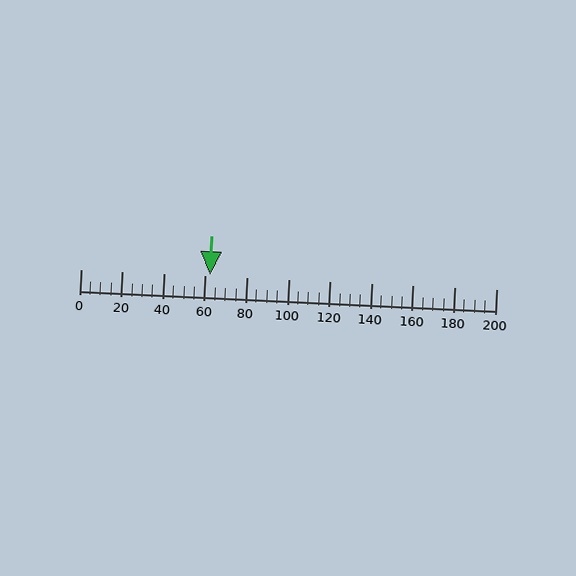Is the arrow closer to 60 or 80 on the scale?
The arrow is closer to 60.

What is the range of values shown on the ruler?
The ruler shows values from 0 to 200.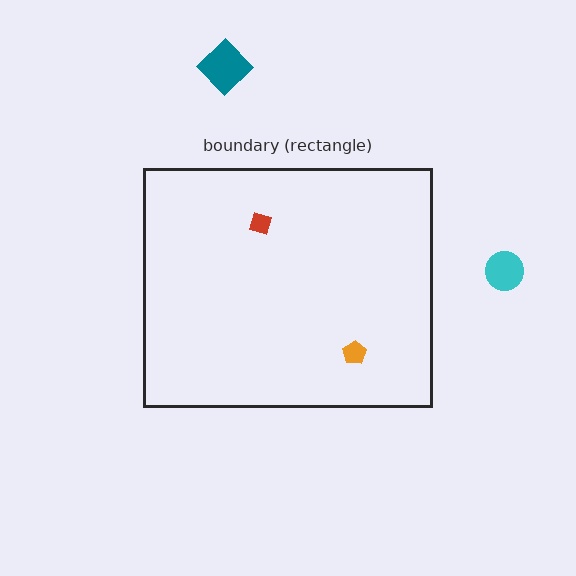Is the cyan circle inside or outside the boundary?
Outside.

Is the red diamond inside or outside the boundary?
Inside.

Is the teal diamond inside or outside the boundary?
Outside.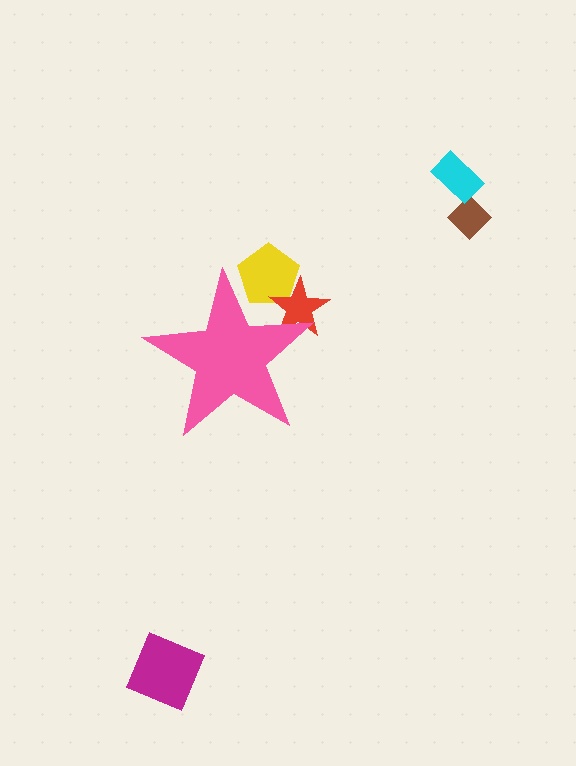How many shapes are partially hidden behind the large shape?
2 shapes are partially hidden.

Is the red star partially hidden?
Yes, the red star is partially hidden behind the pink star.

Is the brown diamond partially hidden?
No, the brown diamond is fully visible.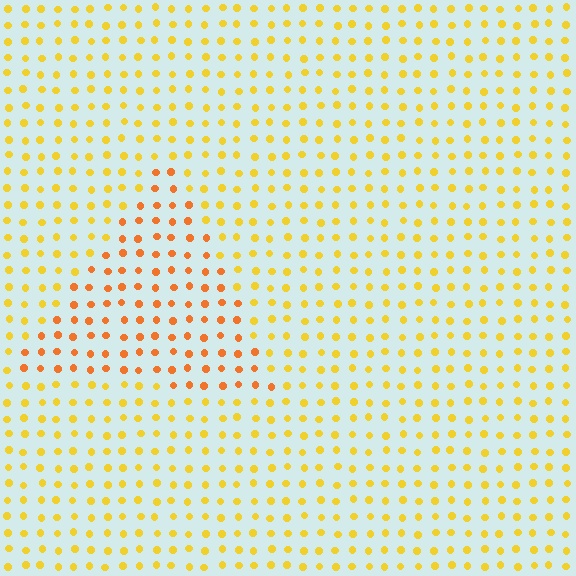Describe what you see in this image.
The image is filled with small yellow elements in a uniform arrangement. A triangle-shaped region is visible where the elements are tinted to a slightly different hue, forming a subtle color boundary.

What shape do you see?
I see a triangle.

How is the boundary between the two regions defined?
The boundary is defined purely by a slight shift in hue (about 28 degrees). Spacing, size, and orientation are identical on both sides.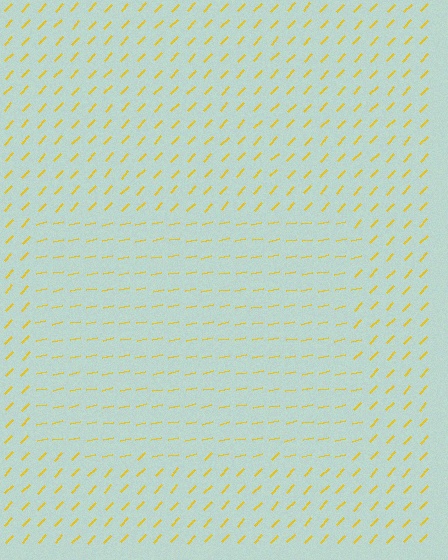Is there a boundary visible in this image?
Yes, there is a texture boundary formed by a change in line orientation.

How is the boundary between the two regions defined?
The boundary is defined purely by a change in line orientation (approximately 35 degrees difference). All lines are the same color and thickness.